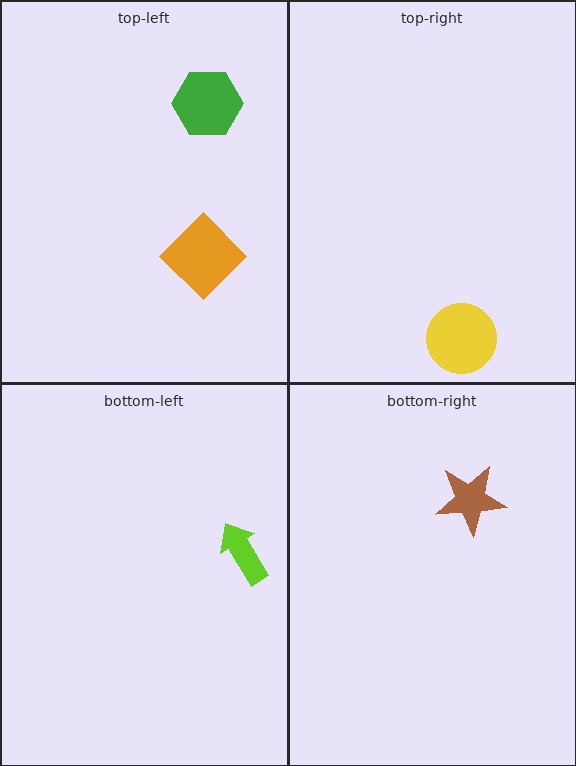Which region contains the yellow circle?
The top-right region.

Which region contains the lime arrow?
The bottom-left region.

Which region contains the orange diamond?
The top-left region.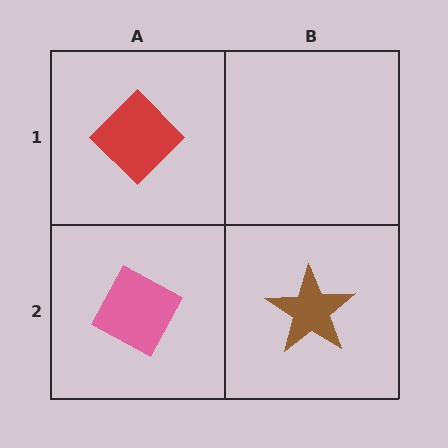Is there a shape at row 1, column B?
No, that cell is empty.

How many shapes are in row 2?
2 shapes.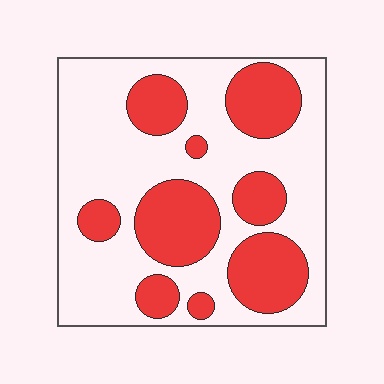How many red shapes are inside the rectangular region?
9.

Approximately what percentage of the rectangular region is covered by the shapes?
Approximately 35%.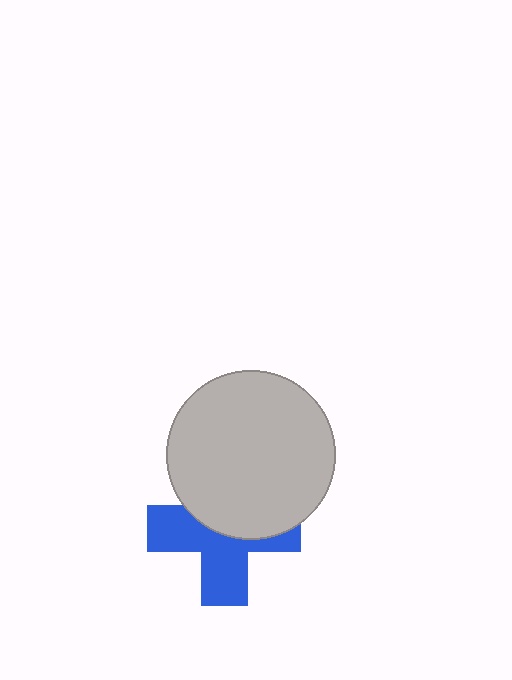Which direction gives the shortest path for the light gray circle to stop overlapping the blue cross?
Moving up gives the shortest separation.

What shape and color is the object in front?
The object in front is a light gray circle.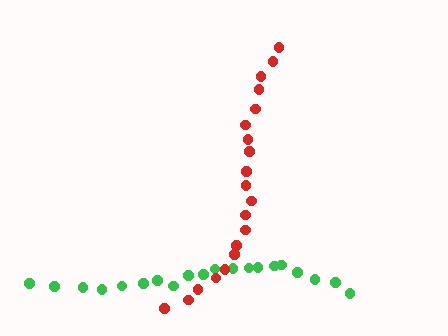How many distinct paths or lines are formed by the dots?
There are 2 distinct paths.